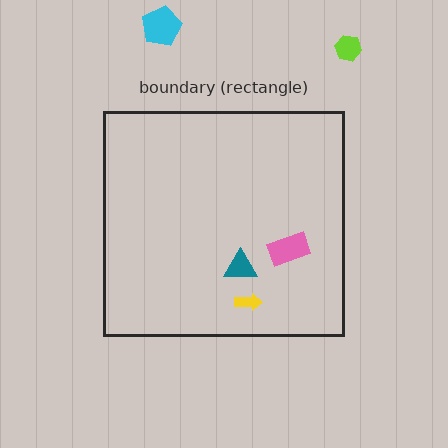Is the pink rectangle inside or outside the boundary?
Inside.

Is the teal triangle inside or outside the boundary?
Inside.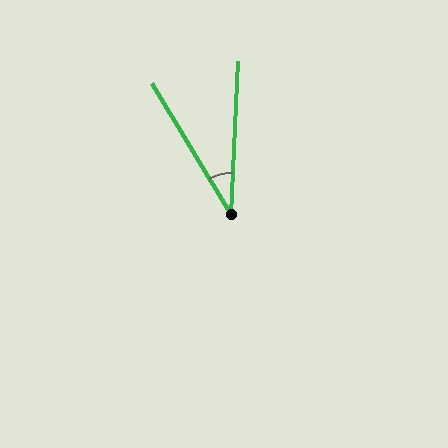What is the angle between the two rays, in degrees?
Approximately 34 degrees.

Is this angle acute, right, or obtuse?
It is acute.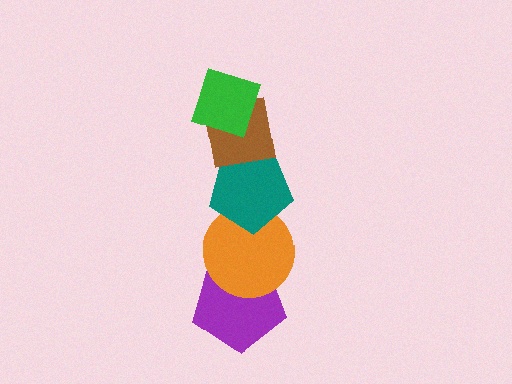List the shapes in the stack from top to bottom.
From top to bottom: the green diamond, the brown square, the teal pentagon, the orange circle, the purple pentagon.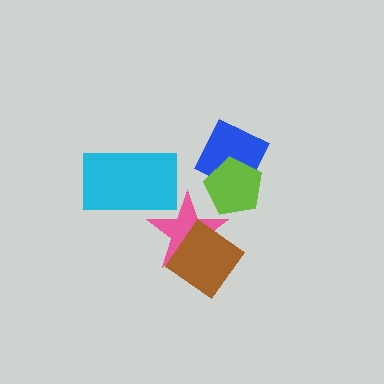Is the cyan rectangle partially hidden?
No, no other shape covers it.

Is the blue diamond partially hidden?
Yes, it is partially covered by another shape.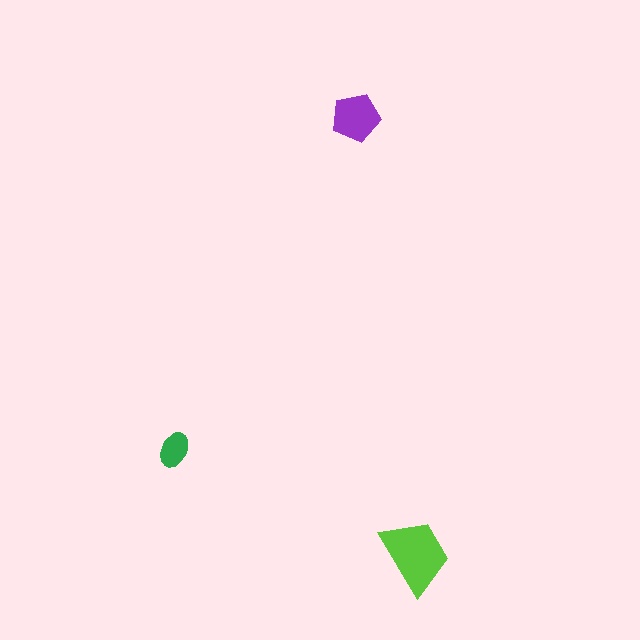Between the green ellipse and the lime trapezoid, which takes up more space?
The lime trapezoid.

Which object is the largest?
The lime trapezoid.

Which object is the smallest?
The green ellipse.